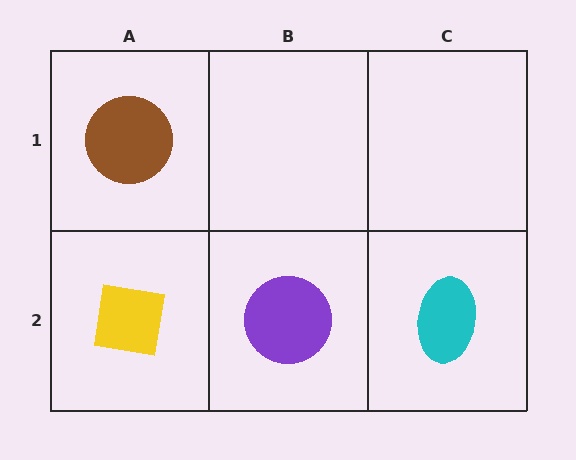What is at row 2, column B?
A purple circle.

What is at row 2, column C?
A cyan ellipse.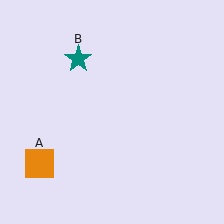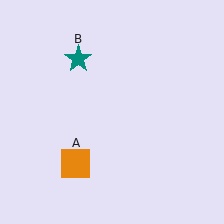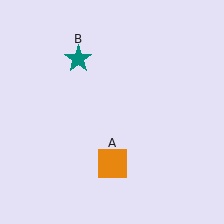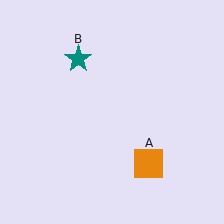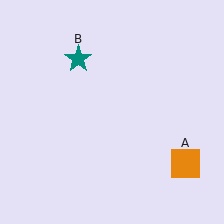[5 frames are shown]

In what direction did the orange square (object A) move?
The orange square (object A) moved right.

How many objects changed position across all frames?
1 object changed position: orange square (object A).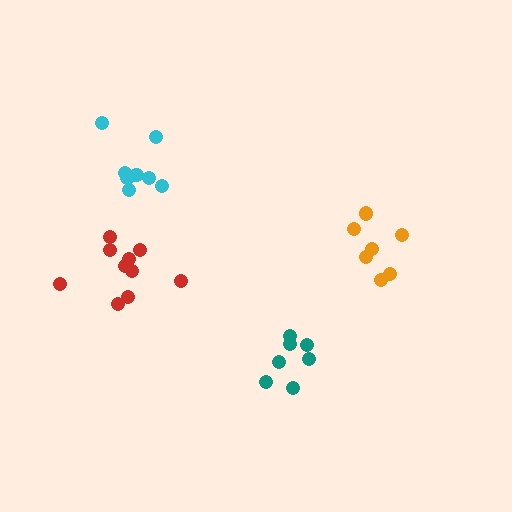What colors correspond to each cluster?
The clusters are colored: red, teal, cyan, orange.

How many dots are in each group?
Group 1: 10 dots, Group 2: 7 dots, Group 3: 8 dots, Group 4: 7 dots (32 total).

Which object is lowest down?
The teal cluster is bottommost.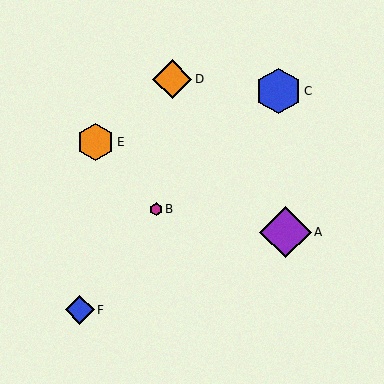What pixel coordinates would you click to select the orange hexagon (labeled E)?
Click at (95, 142) to select the orange hexagon E.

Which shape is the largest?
The purple diamond (labeled A) is the largest.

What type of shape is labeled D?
Shape D is an orange diamond.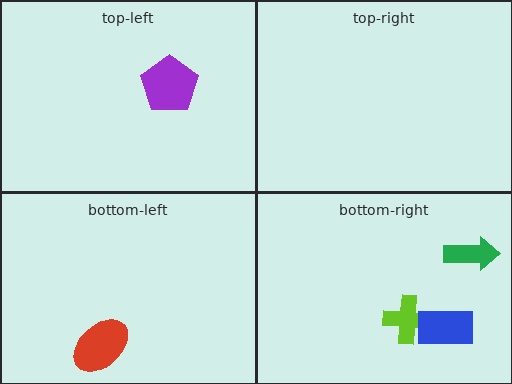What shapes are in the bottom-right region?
The green arrow, the lime cross, the blue rectangle.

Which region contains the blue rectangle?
The bottom-right region.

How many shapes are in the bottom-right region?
3.